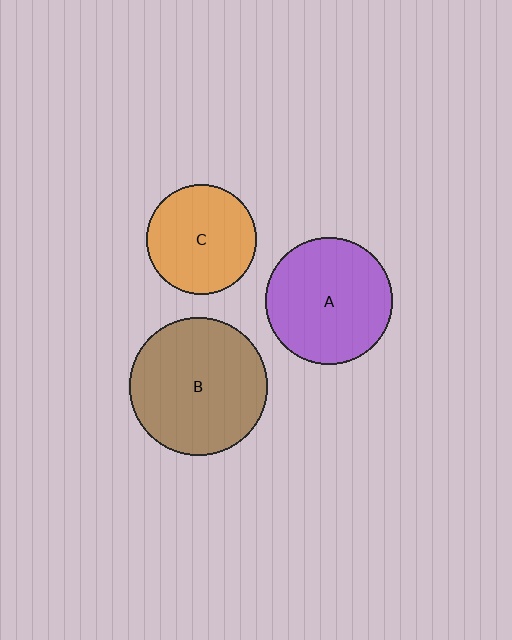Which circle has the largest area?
Circle B (brown).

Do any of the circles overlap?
No, none of the circles overlap.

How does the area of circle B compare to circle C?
Approximately 1.6 times.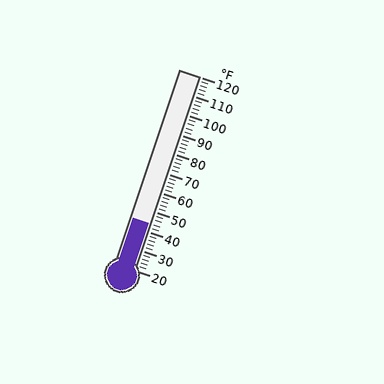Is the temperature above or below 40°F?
The temperature is above 40°F.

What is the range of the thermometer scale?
The thermometer scale ranges from 20°F to 120°F.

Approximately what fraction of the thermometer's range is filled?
The thermometer is filled to approximately 25% of its range.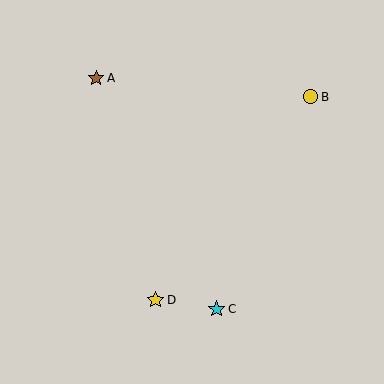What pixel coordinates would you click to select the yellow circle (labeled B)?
Click at (311, 97) to select the yellow circle B.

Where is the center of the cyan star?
The center of the cyan star is at (217, 309).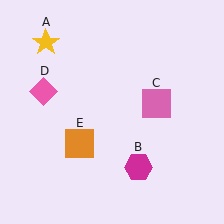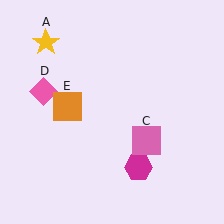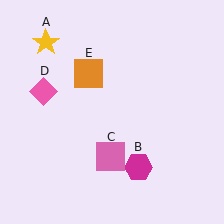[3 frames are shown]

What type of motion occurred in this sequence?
The pink square (object C), orange square (object E) rotated clockwise around the center of the scene.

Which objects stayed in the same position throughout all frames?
Yellow star (object A) and magenta hexagon (object B) and pink diamond (object D) remained stationary.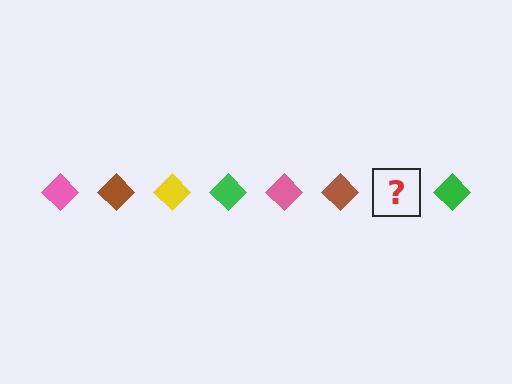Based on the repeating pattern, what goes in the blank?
The blank should be a yellow diamond.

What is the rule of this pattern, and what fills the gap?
The rule is that the pattern cycles through pink, brown, yellow, green diamonds. The gap should be filled with a yellow diamond.